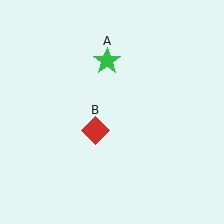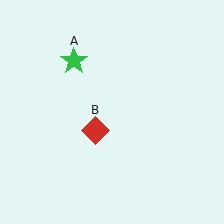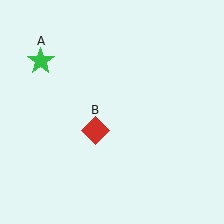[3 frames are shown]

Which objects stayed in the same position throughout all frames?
Red diamond (object B) remained stationary.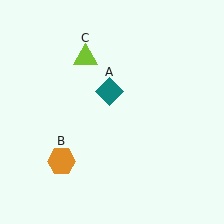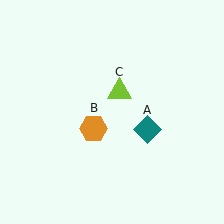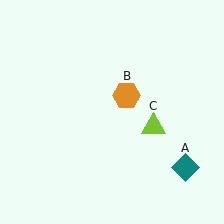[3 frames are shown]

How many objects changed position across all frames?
3 objects changed position: teal diamond (object A), orange hexagon (object B), lime triangle (object C).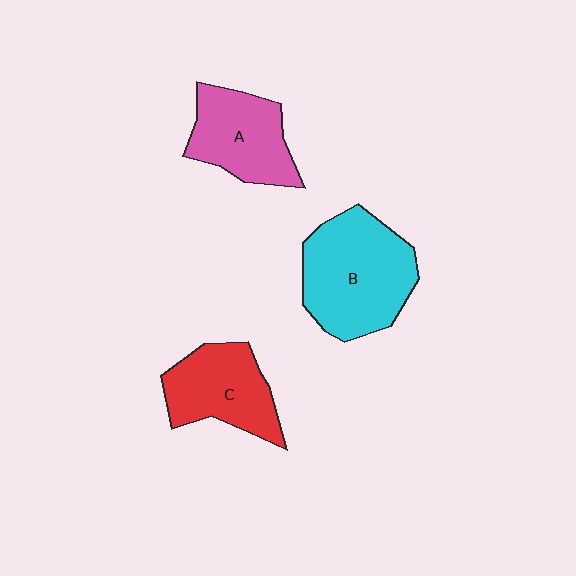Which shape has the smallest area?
Shape A (pink).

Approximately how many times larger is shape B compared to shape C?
Approximately 1.4 times.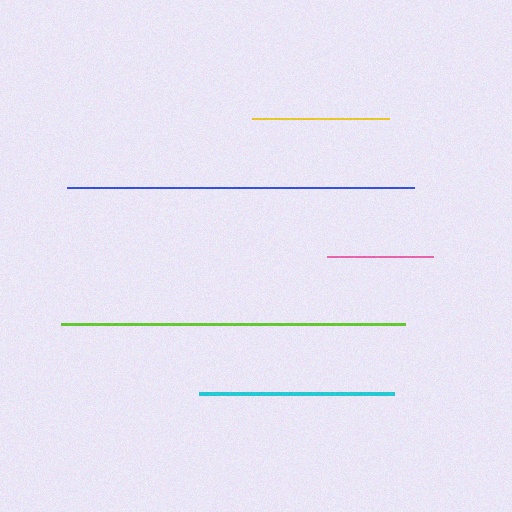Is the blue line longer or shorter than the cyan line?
The blue line is longer than the cyan line.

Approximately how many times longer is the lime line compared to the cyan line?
The lime line is approximately 1.8 times the length of the cyan line.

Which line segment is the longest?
The blue line is the longest at approximately 347 pixels.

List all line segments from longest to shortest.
From longest to shortest: blue, lime, cyan, yellow, pink.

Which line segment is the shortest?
The pink line is the shortest at approximately 106 pixels.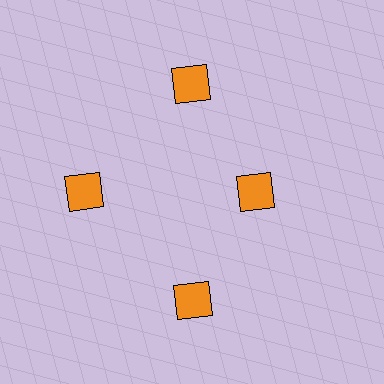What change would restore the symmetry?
The symmetry would be restored by moving it outward, back onto the ring so that all 4 diamonds sit at equal angles and equal distance from the center.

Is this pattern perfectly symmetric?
No. The 4 orange diamonds are arranged in a ring, but one element near the 3 o'clock position is pulled inward toward the center, breaking the 4-fold rotational symmetry.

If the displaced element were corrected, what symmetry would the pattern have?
It would have 4-fold rotational symmetry — the pattern would map onto itself every 90 degrees.